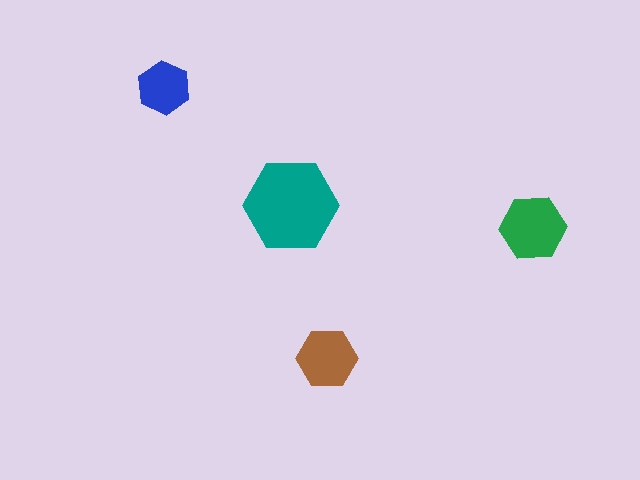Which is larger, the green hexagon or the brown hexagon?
The green one.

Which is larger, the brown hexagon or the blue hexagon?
The brown one.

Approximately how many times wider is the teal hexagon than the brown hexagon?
About 1.5 times wider.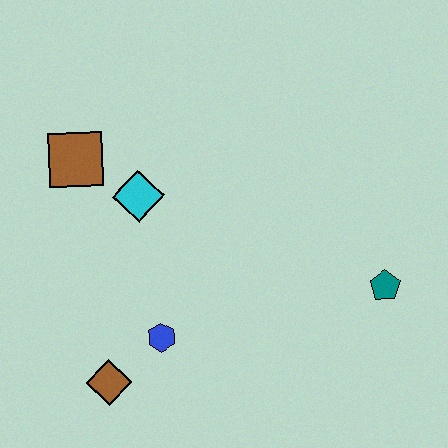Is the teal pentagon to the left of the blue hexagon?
No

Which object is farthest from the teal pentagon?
The brown square is farthest from the teal pentagon.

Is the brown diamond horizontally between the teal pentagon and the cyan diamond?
No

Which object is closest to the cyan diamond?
The brown square is closest to the cyan diamond.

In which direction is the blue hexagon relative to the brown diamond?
The blue hexagon is to the right of the brown diamond.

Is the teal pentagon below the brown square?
Yes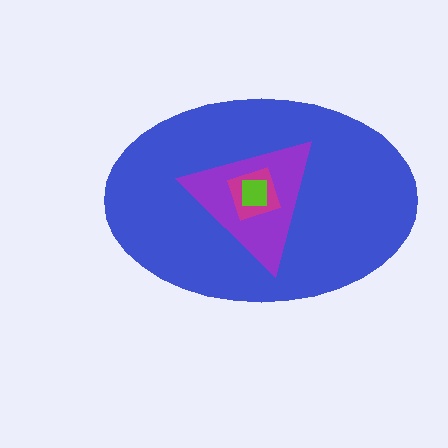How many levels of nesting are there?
4.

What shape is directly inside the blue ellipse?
The purple triangle.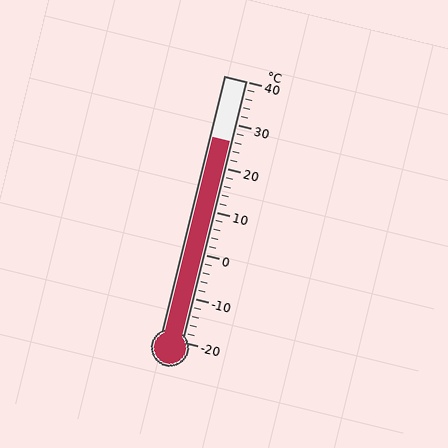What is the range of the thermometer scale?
The thermometer scale ranges from -20°C to 40°C.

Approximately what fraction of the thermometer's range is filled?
The thermometer is filled to approximately 75% of its range.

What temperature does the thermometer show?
The thermometer shows approximately 26°C.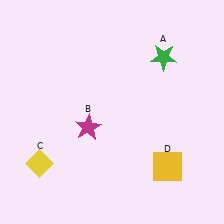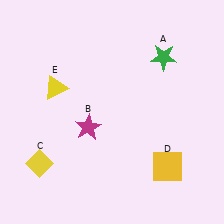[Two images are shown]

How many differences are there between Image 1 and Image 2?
There is 1 difference between the two images.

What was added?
A yellow triangle (E) was added in Image 2.